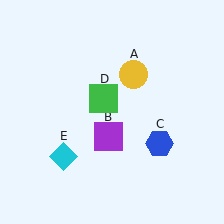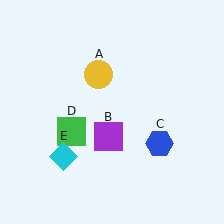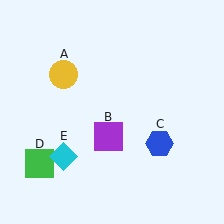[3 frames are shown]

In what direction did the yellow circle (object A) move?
The yellow circle (object A) moved left.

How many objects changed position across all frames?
2 objects changed position: yellow circle (object A), green square (object D).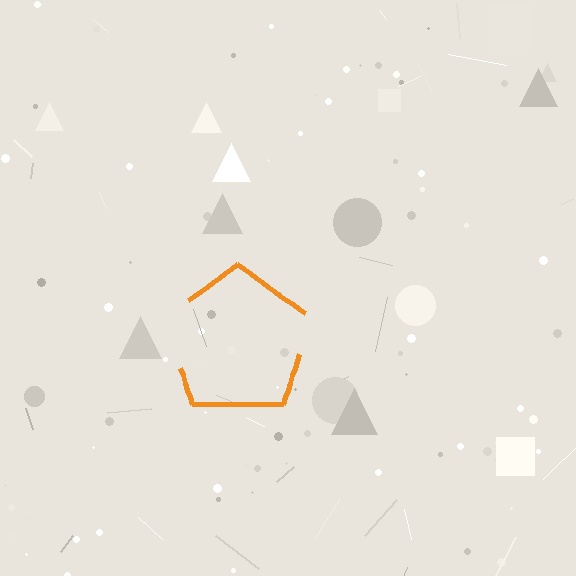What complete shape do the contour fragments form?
The contour fragments form a pentagon.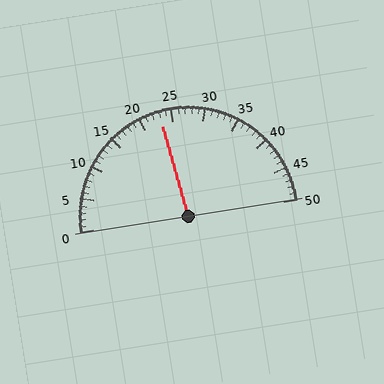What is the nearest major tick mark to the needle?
The nearest major tick mark is 25.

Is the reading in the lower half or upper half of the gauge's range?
The reading is in the lower half of the range (0 to 50).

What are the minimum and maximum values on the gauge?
The gauge ranges from 0 to 50.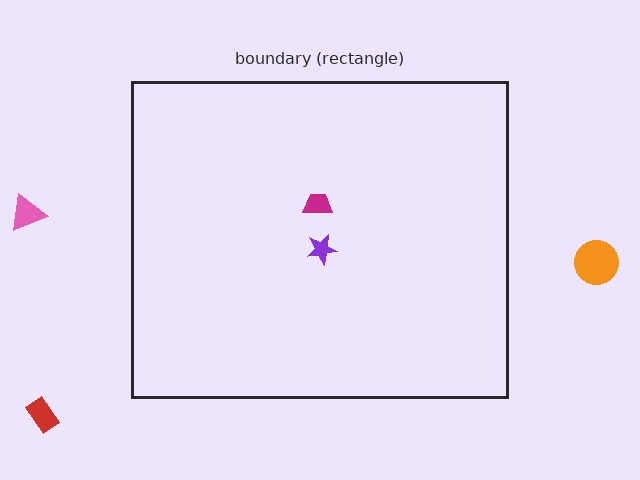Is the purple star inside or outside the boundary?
Inside.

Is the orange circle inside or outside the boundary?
Outside.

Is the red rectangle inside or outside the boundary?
Outside.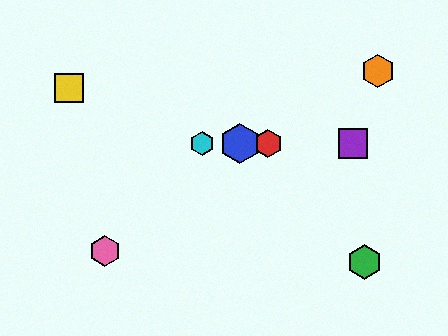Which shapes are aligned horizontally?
The red hexagon, the blue hexagon, the purple square, the cyan hexagon are aligned horizontally.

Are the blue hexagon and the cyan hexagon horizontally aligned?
Yes, both are at y≈143.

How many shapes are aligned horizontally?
4 shapes (the red hexagon, the blue hexagon, the purple square, the cyan hexagon) are aligned horizontally.